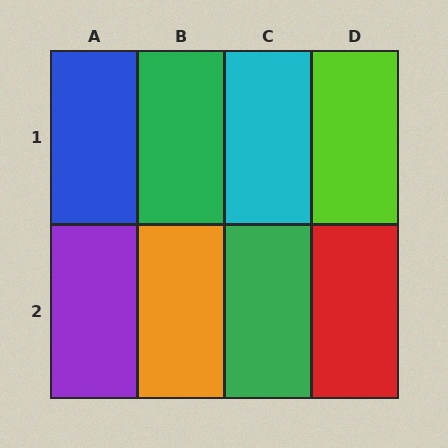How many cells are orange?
1 cell is orange.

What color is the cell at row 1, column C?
Cyan.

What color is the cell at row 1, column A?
Blue.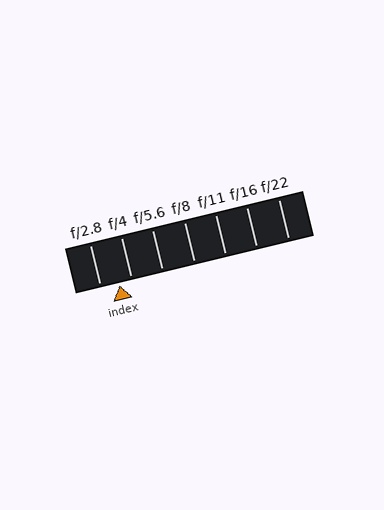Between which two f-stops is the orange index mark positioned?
The index mark is between f/2.8 and f/4.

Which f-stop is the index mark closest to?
The index mark is closest to f/4.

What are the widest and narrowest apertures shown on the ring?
The widest aperture shown is f/2.8 and the narrowest is f/22.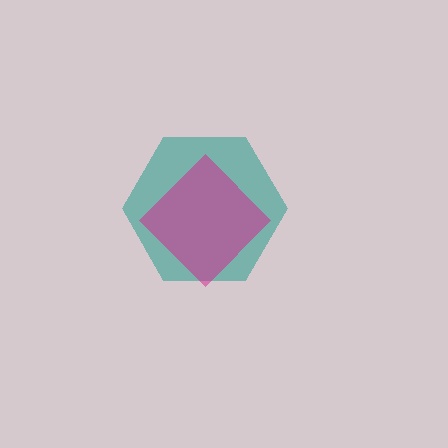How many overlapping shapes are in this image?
There are 2 overlapping shapes in the image.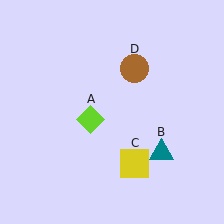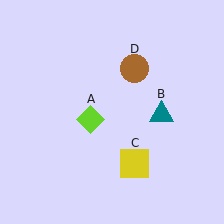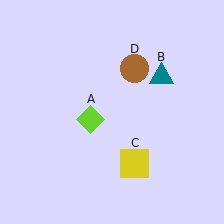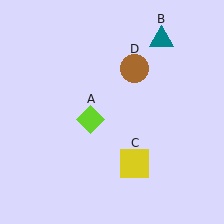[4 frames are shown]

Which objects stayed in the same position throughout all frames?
Lime diamond (object A) and yellow square (object C) and brown circle (object D) remained stationary.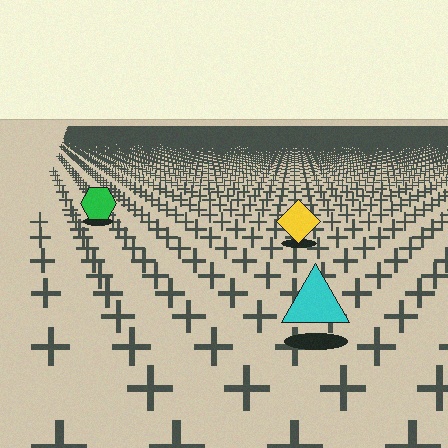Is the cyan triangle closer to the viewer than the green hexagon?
Yes. The cyan triangle is closer — you can tell from the texture gradient: the ground texture is coarser near it.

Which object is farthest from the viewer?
The green hexagon is farthest from the viewer. It appears smaller and the ground texture around it is denser.